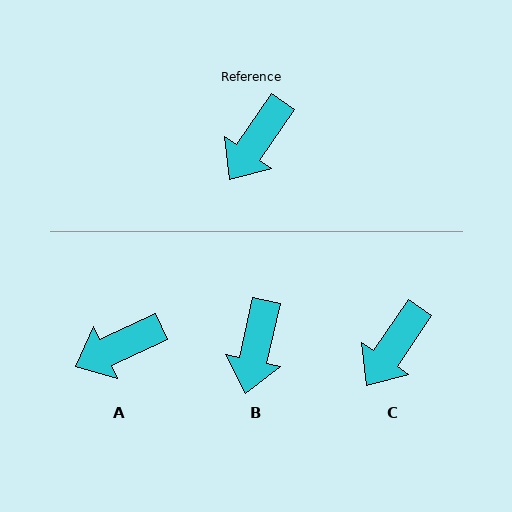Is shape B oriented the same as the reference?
No, it is off by about 22 degrees.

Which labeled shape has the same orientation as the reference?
C.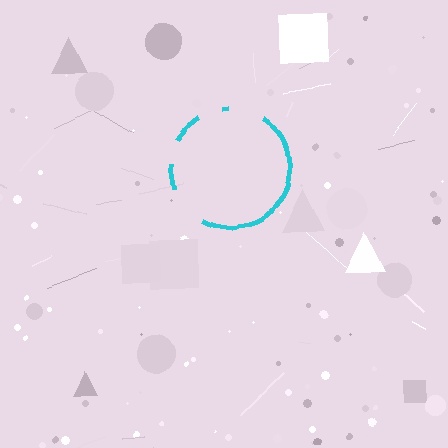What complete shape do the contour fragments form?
The contour fragments form a circle.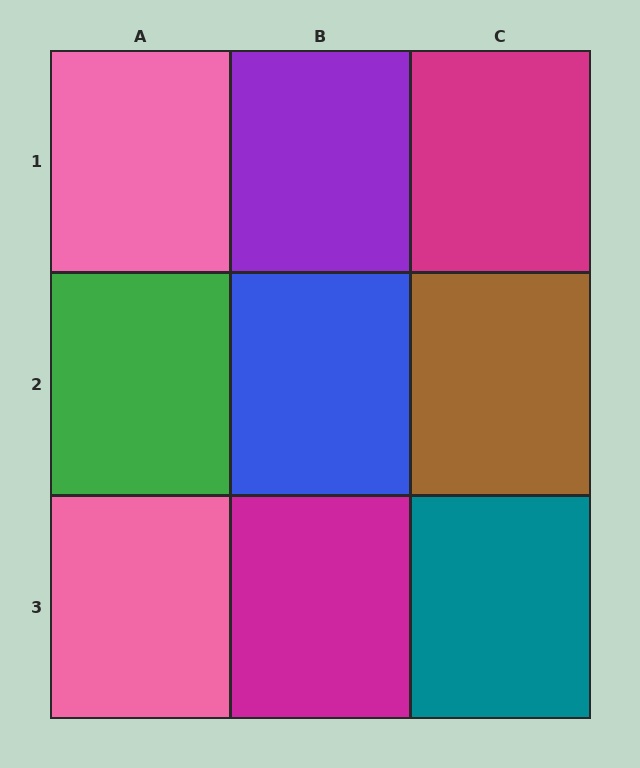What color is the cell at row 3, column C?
Teal.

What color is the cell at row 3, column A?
Pink.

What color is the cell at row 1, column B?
Purple.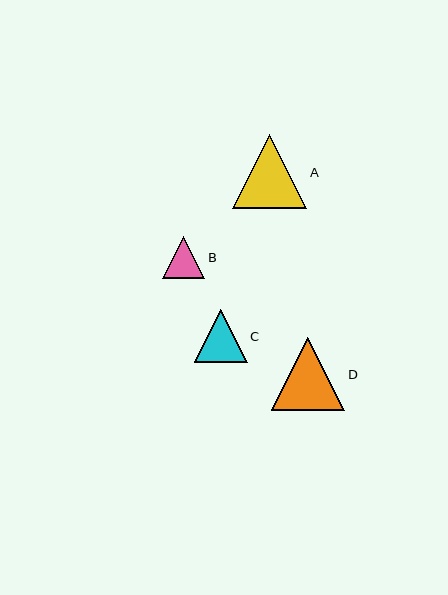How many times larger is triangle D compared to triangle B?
Triangle D is approximately 1.7 times the size of triangle B.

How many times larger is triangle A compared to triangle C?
Triangle A is approximately 1.4 times the size of triangle C.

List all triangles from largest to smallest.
From largest to smallest: A, D, C, B.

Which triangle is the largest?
Triangle A is the largest with a size of approximately 74 pixels.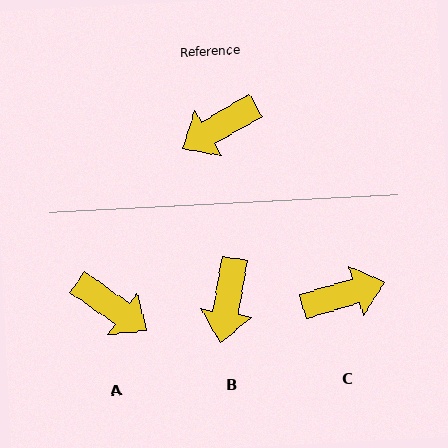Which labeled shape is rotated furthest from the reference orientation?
C, about 166 degrees away.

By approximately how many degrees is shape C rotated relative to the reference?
Approximately 166 degrees counter-clockwise.